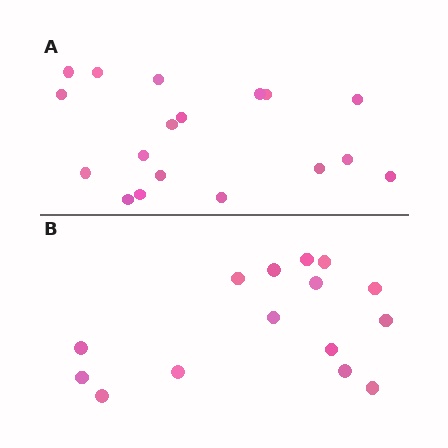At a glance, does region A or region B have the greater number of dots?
Region A (the top region) has more dots.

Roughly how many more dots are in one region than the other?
Region A has just a few more — roughly 2 or 3 more dots than region B.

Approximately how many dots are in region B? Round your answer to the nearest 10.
About 20 dots. (The exact count is 15, which rounds to 20.)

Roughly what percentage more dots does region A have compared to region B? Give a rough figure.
About 20% more.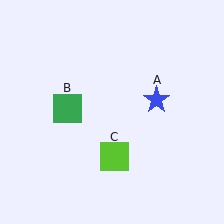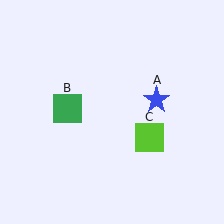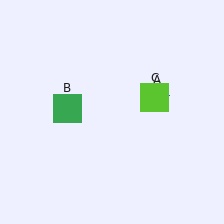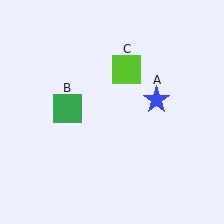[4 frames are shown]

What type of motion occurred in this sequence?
The lime square (object C) rotated counterclockwise around the center of the scene.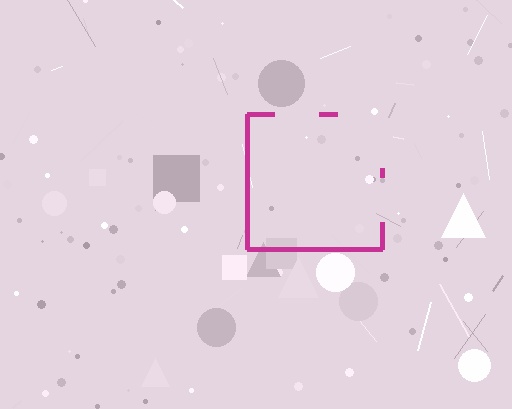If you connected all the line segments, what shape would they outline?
They would outline a square.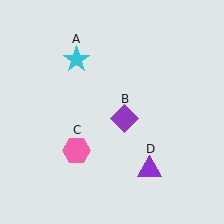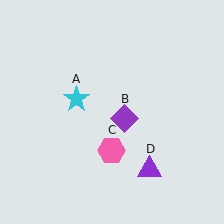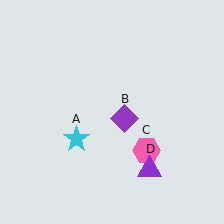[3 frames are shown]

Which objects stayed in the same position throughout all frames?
Purple diamond (object B) and purple triangle (object D) remained stationary.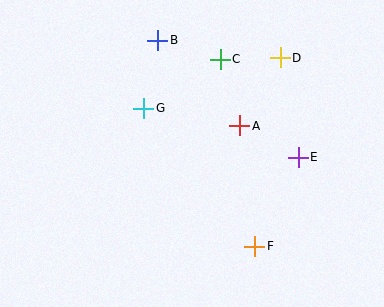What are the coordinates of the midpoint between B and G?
The midpoint between B and G is at (151, 74).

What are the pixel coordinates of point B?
Point B is at (158, 40).